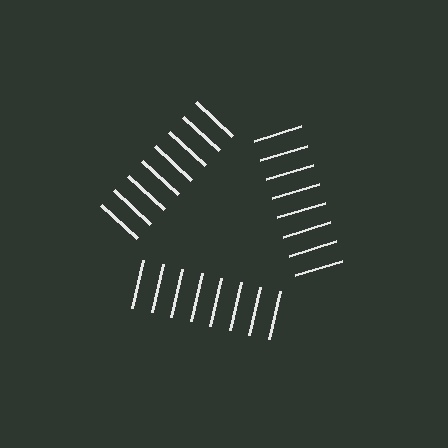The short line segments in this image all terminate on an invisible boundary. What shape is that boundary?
An illusory triangle — the line segments terminate on its edges but no continuous stroke is drawn.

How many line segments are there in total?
24 — 8 along each of the 3 edges.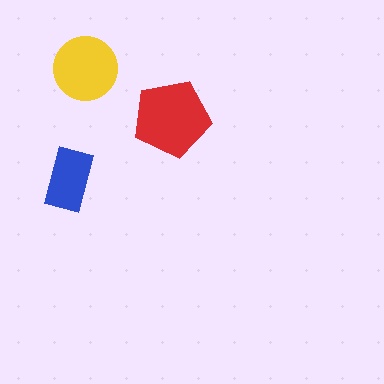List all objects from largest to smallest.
The red pentagon, the yellow circle, the blue rectangle.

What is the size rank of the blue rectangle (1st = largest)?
3rd.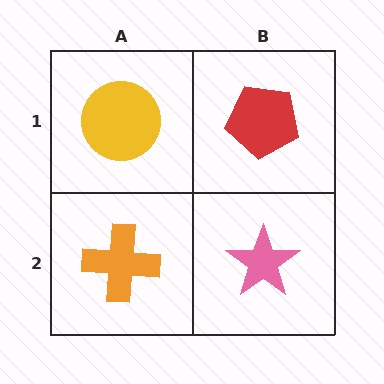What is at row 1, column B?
A red pentagon.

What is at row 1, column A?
A yellow circle.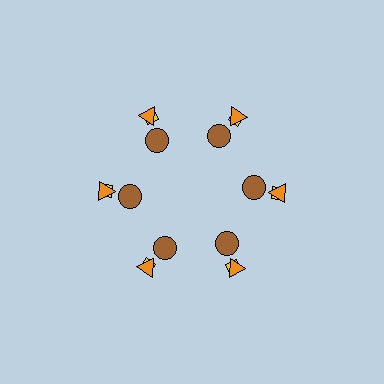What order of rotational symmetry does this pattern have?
This pattern has 6-fold rotational symmetry.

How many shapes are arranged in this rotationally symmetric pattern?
There are 18 shapes, arranged in 6 groups of 3.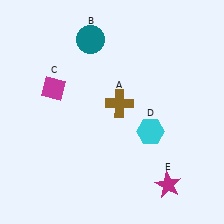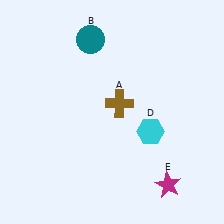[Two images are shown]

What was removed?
The magenta diamond (C) was removed in Image 2.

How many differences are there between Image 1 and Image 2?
There is 1 difference between the two images.